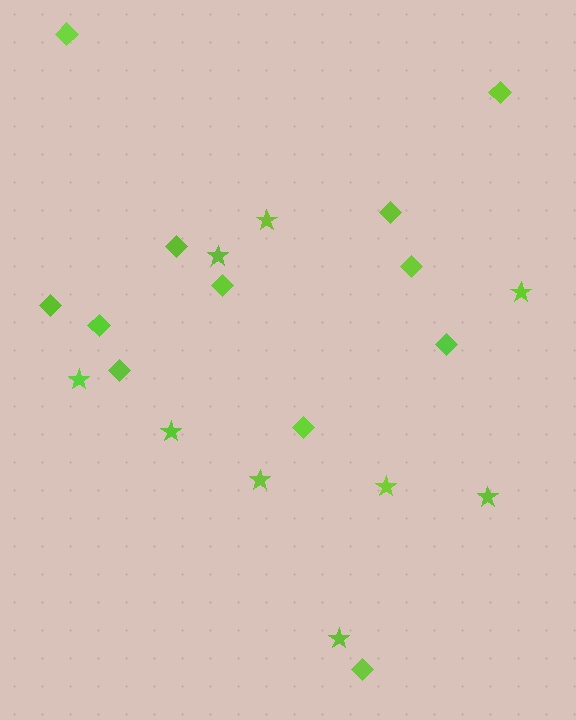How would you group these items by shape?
There are 2 groups: one group of diamonds (12) and one group of stars (9).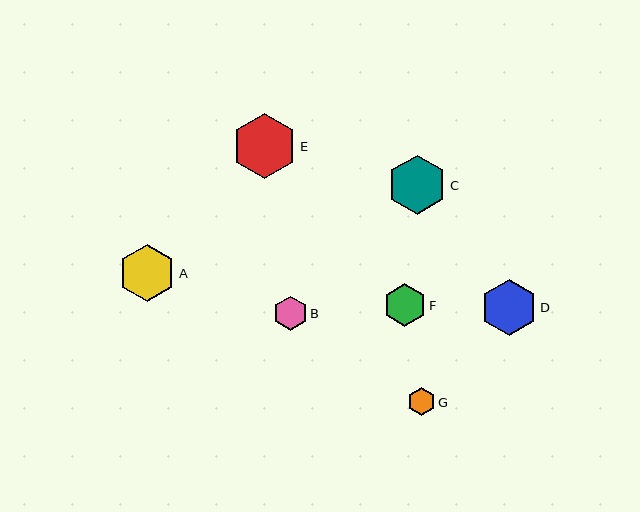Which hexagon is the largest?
Hexagon E is the largest with a size of approximately 65 pixels.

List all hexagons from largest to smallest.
From largest to smallest: E, C, A, D, F, B, G.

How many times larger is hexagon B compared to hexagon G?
Hexagon B is approximately 1.2 times the size of hexagon G.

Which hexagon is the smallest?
Hexagon G is the smallest with a size of approximately 27 pixels.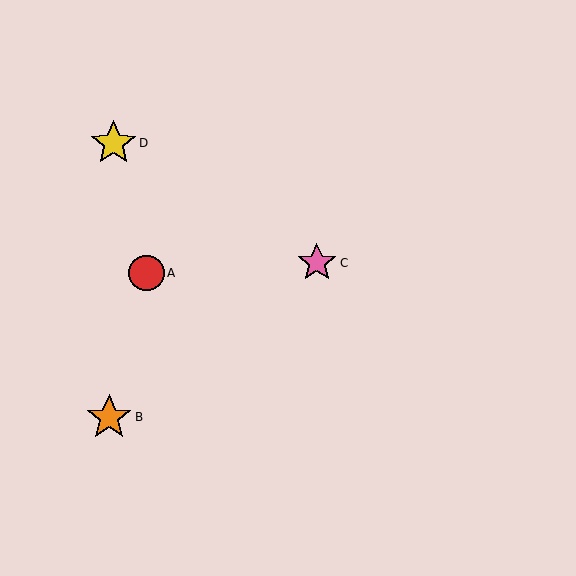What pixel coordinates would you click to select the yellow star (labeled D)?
Click at (114, 143) to select the yellow star D.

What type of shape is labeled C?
Shape C is a pink star.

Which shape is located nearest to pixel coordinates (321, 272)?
The pink star (labeled C) at (317, 263) is nearest to that location.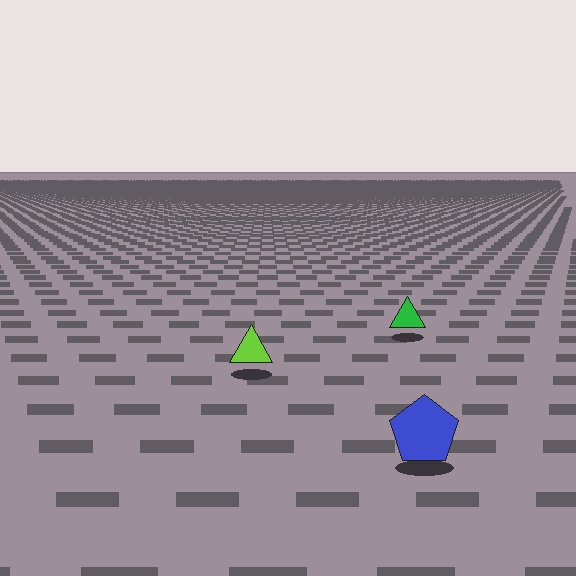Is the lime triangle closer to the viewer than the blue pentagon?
No. The blue pentagon is closer — you can tell from the texture gradient: the ground texture is coarser near it.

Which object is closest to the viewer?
The blue pentagon is closest. The texture marks near it are larger and more spread out.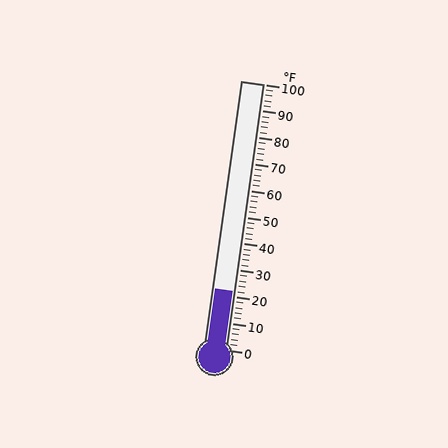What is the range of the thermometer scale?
The thermometer scale ranges from 0°F to 100°F.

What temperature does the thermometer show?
The thermometer shows approximately 22°F.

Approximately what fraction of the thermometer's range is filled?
The thermometer is filled to approximately 20% of its range.